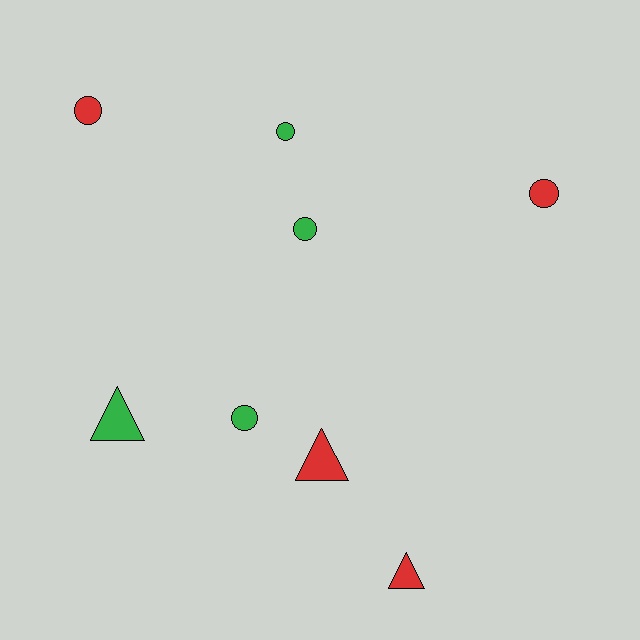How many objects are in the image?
There are 8 objects.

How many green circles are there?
There are 3 green circles.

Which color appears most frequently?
Green, with 4 objects.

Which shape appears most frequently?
Circle, with 5 objects.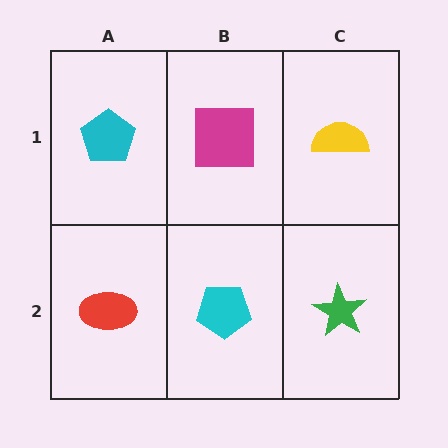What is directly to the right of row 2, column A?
A cyan pentagon.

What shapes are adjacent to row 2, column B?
A magenta square (row 1, column B), a red ellipse (row 2, column A), a green star (row 2, column C).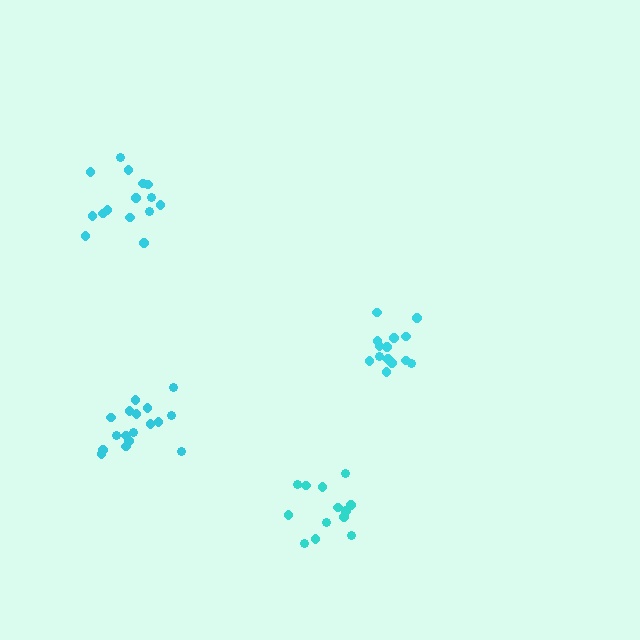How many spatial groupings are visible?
There are 4 spatial groupings.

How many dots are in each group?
Group 1: 14 dots, Group 2: 17 dots, Group 3: 15 dots, Group 4: 13 dots (59 total).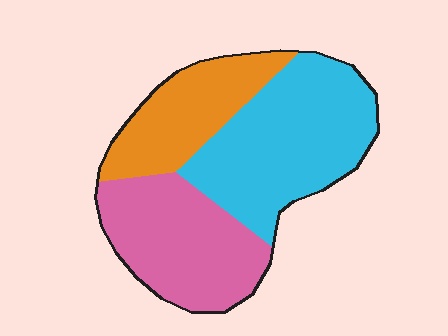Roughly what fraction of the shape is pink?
Pink covers roughly 35% of the shape.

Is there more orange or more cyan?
Cyan.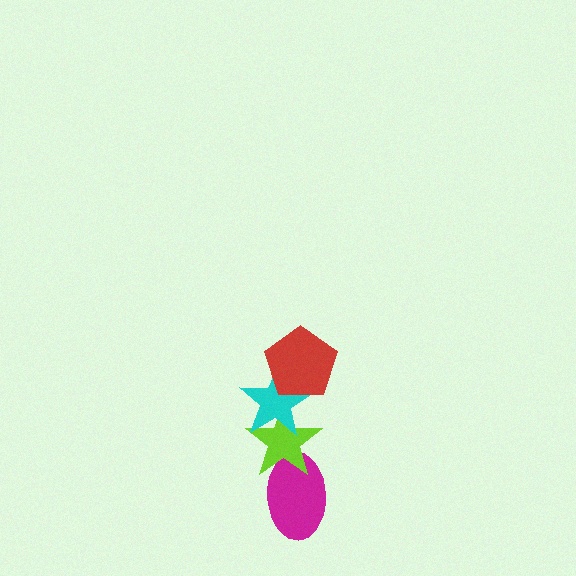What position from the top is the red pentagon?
The red pentagon is 1st from the top.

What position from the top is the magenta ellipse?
The magenta ellipse is 4th from the top.